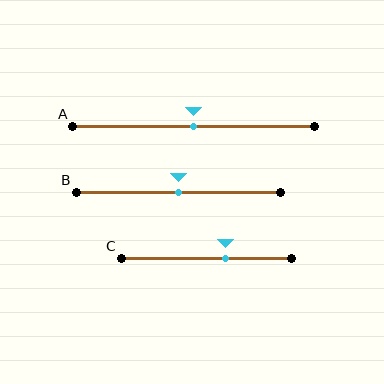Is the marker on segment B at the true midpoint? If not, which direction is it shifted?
Yes, the marker on segment B is at the true midpoint.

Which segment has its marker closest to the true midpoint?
Segment A has its marker closest to the true midpoint.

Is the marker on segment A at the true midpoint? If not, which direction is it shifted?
Yes, the marker on segment A is at the true midpoint.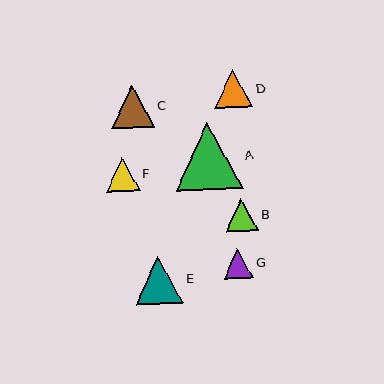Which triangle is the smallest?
Triangle G is the smallest with a size of approximately 29 pixels.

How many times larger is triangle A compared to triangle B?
Triangle A is approximately 2.1 times the size of triangle B.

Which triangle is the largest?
Triangle A is the largest with a size of approximately 67 pixels.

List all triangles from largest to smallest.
From largest to smallest: A, E, C, D, F, B, G.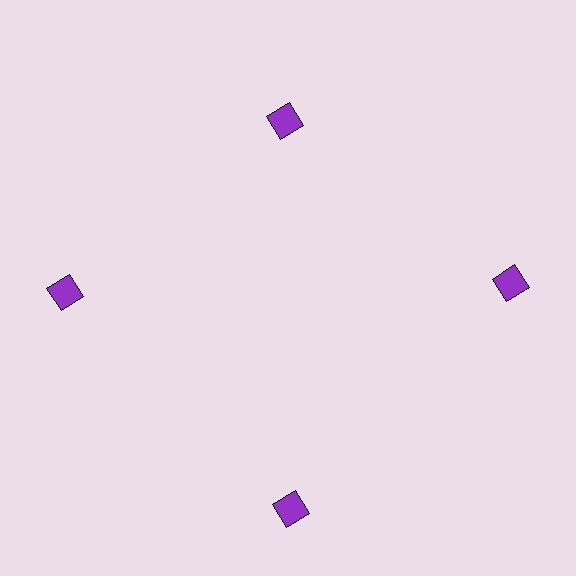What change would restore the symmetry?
The symmetry would be restored by moving it outward, back onto the ring so that all 4 squares sit at equal angles and equal distance from the center.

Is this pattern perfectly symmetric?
No. The 4 purple squares are arranged in a ring, but one element near the 12 o'clock position is pulled inward toward the center, breaking the 4-fold rotational symmetry.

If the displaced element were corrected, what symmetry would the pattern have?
It would have 4-fold rotational symmetry — the pattern would map onto itself every 90 degrees.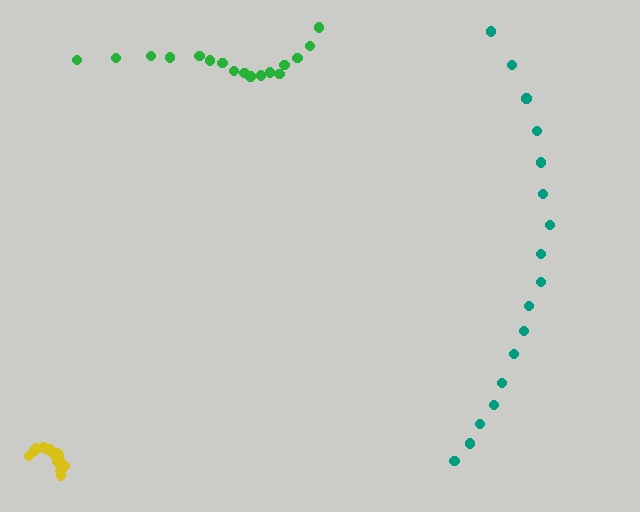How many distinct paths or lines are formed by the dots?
There are 3 distinct paths.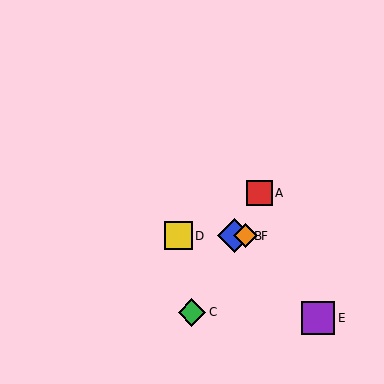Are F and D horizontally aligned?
Yes, both are at y≈236.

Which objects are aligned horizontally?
Objects B, D, F are aligned horizontally.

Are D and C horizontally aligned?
No, D is at y≈236 and C is at y≈312.